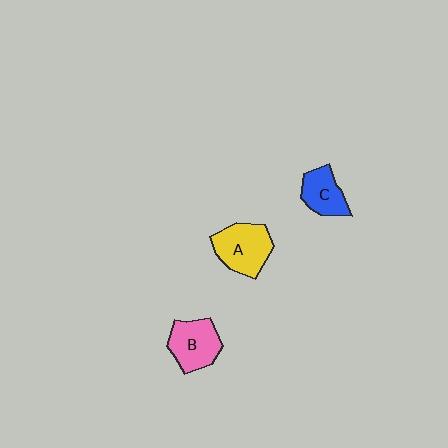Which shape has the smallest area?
Shape C (blue).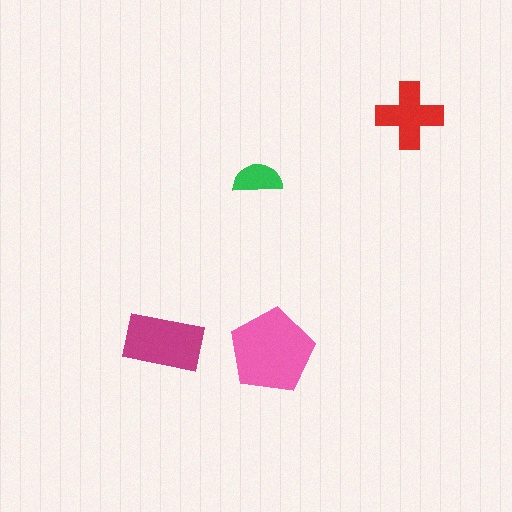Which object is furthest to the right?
The red cross is rightmost.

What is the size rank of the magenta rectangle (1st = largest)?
2nd.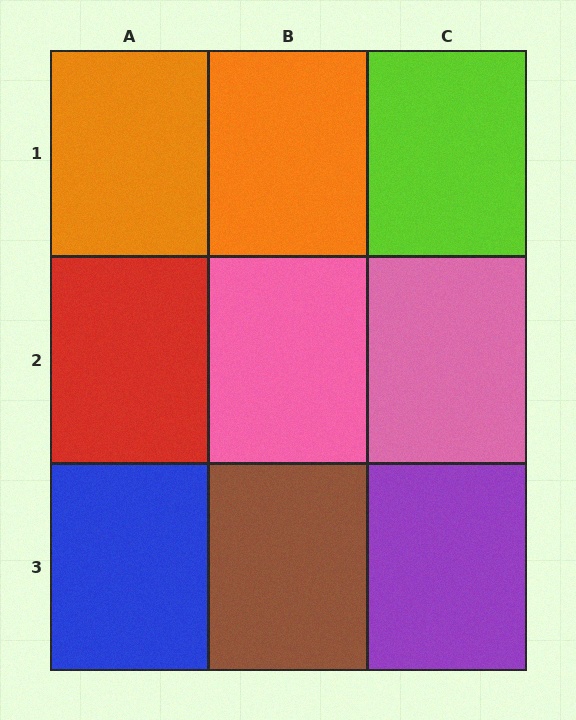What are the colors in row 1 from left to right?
Orange, orange, lime.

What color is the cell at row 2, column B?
Pink.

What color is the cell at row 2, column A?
Red.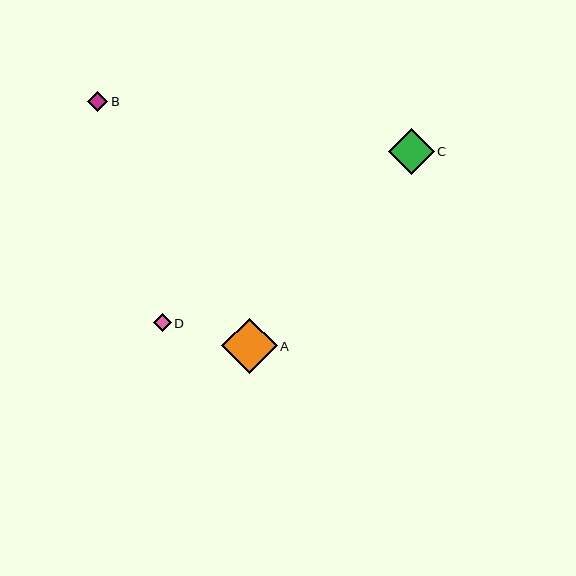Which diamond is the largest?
Diamond A is the largest with a size of approximately 55 pixels.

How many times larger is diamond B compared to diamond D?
Diamond B is approximately 1.2 times the size of diamond D.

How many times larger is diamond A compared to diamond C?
Diamond A is approximately 1.2 times the size of diamond C.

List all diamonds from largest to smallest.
From largest to smallest: A, C, B, D.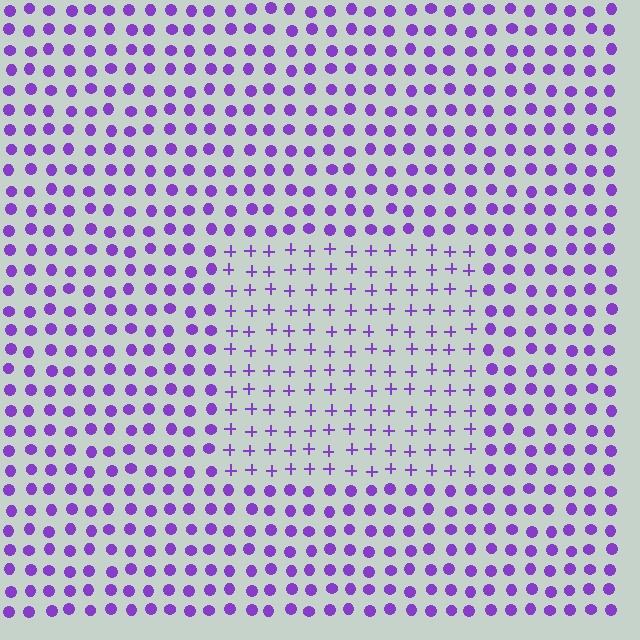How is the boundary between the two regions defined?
The boundary is defined by a change in element shape: plus signs inside vs. circles outside. All elements share the same color and spacing.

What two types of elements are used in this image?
The image uses plus signs inside the rectangle region and circles outside it.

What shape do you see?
I see a rectangle.